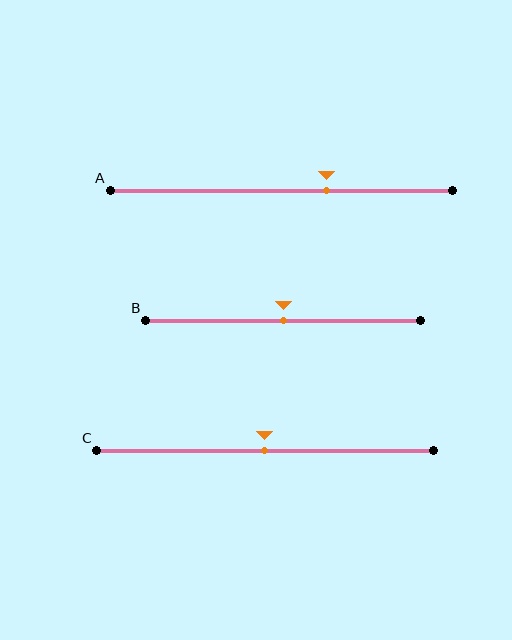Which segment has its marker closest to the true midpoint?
Segment B has its marker closest to the true midpoint.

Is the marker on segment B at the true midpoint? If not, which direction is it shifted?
Yes, the marker on segment B is at the true midpoint.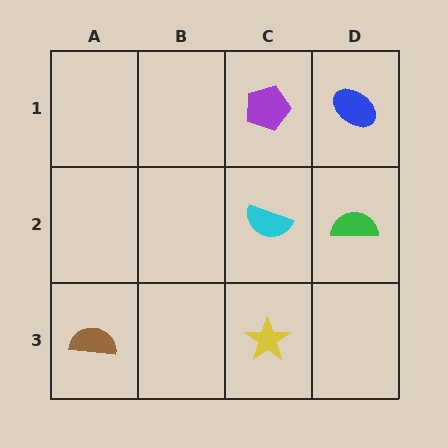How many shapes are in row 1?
2 shapes.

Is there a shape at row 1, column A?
No, that cell is empty.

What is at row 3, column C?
A yellow star.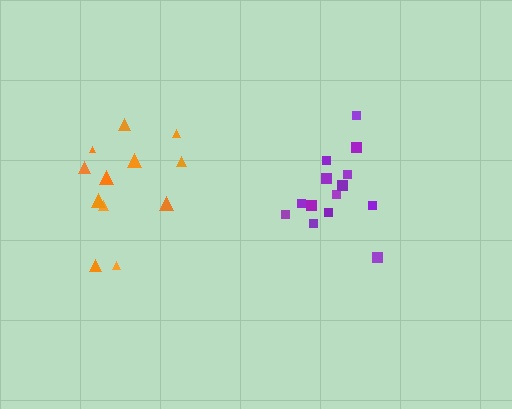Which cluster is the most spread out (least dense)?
Orange.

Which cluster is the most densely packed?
Purple.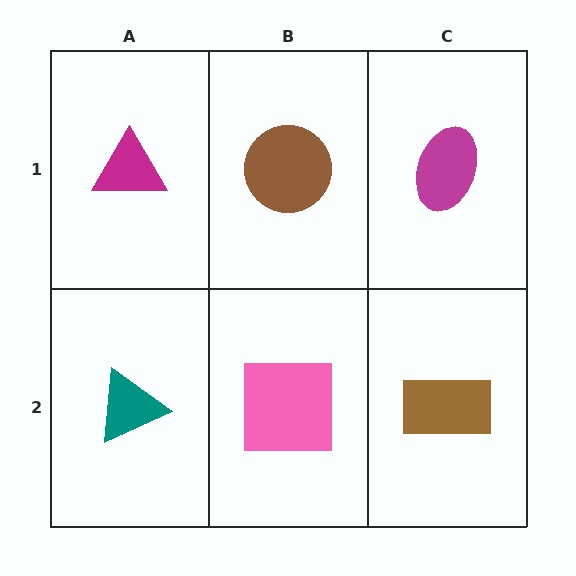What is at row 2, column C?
A brown rectangle.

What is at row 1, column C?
A magenta ellipse.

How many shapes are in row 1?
3 shapes.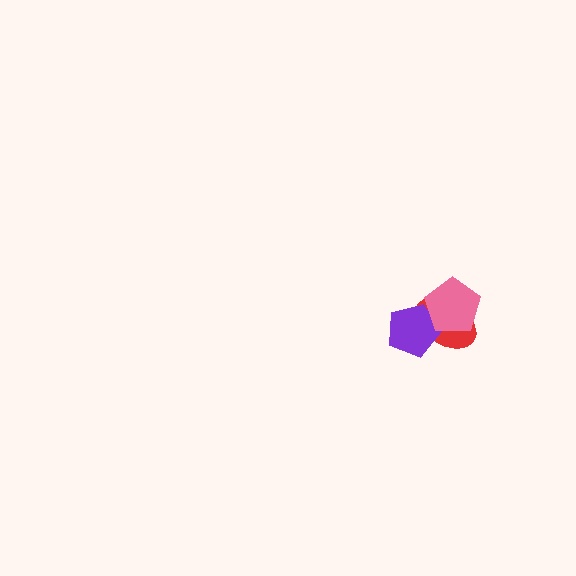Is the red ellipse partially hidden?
Yes, it is partially covered by another shape.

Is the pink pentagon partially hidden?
No, no other shape covers it.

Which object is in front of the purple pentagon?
The pink pentagon is in front of the purple pentagon.